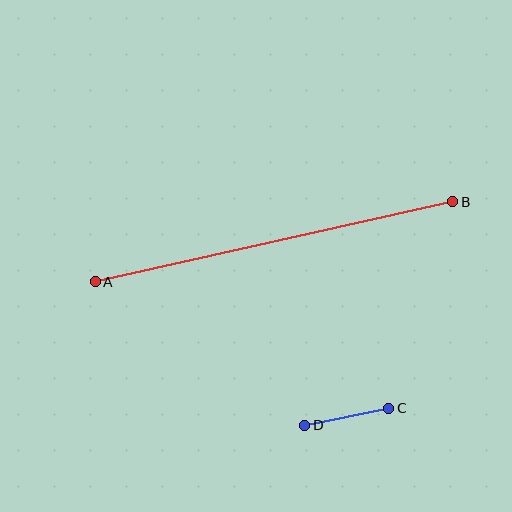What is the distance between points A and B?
The distance is approximately 366 pixels.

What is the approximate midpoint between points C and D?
The midpoint is at approximately (347, 417) pixels.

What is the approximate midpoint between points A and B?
The midpoint is at approximately (274, 242) pixels.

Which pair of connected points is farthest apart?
Points A and B are farthest apart.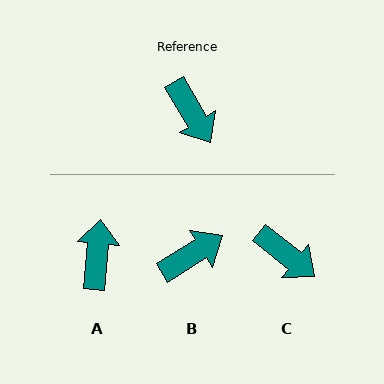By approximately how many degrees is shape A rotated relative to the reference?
Approximately 144 degrees counter-clockwise.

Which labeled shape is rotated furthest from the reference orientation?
A, about 144 degrees away.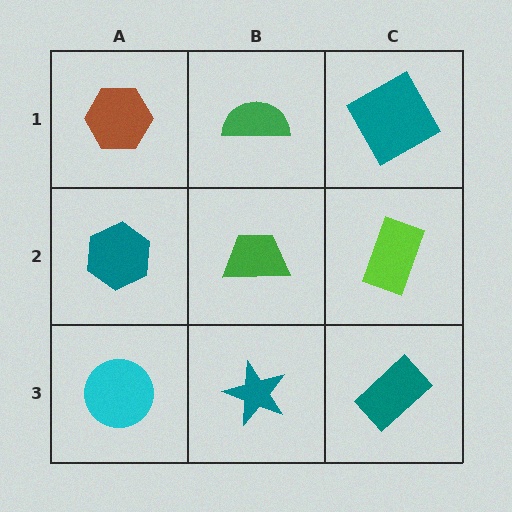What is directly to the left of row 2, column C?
A green trapezoid.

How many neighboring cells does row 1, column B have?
3.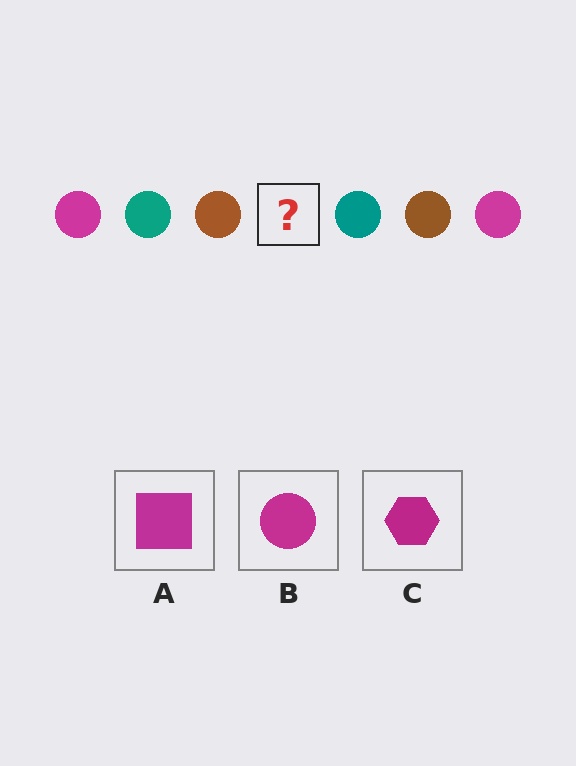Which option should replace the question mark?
Option B.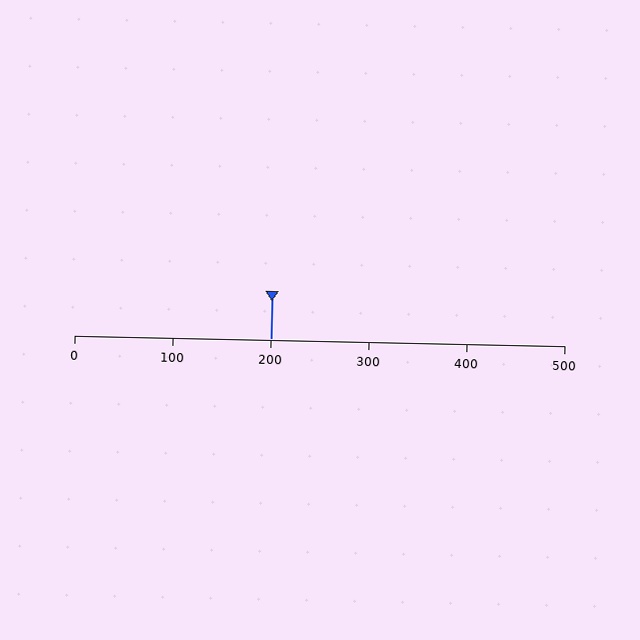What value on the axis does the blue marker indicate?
The marker indicates approximately 200.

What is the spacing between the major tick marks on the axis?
The major ticks are spaced 100 apart.